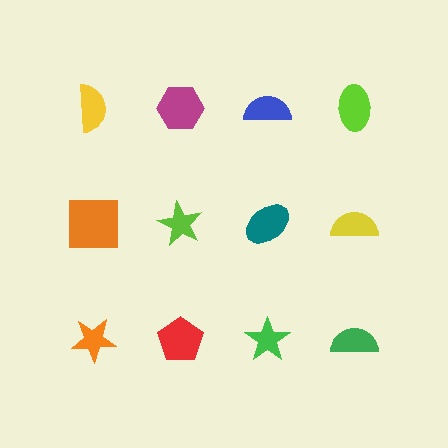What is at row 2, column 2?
A lime star.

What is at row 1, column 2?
A magenta hexagon.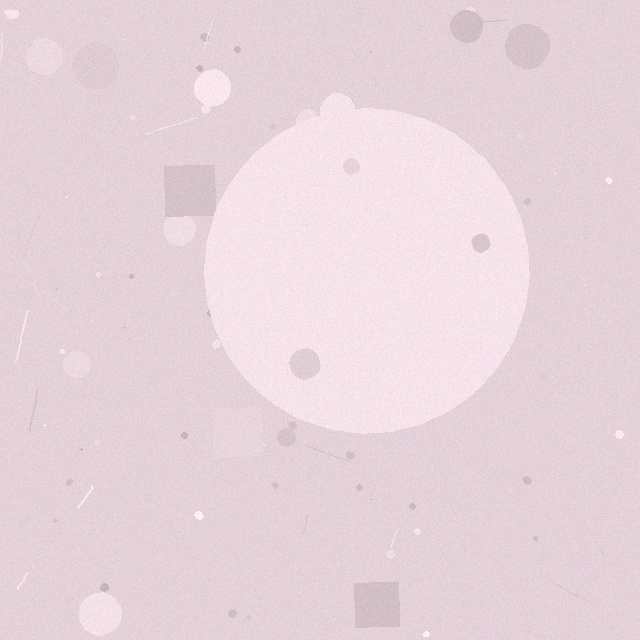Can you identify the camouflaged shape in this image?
The camouflaged shape is a circle.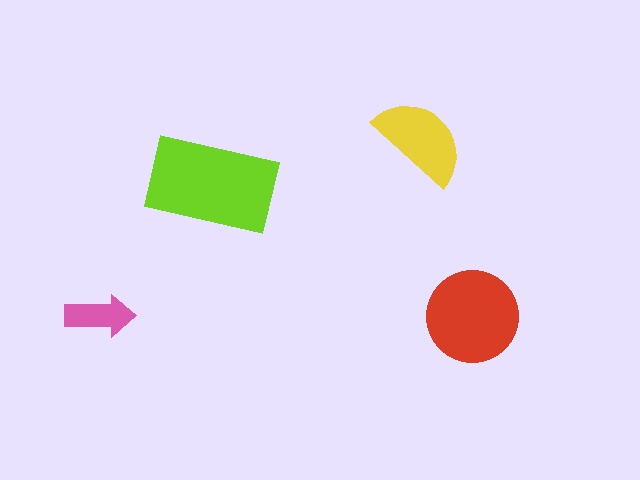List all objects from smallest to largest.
The pink arrow, the yellow semicircle, the red circle, the lime rectangle.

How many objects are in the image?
There are 4 objects in the image.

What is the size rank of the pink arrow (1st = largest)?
4th.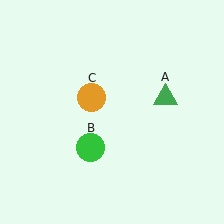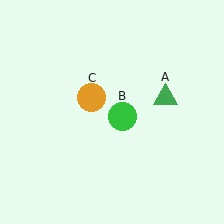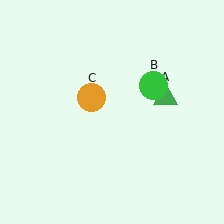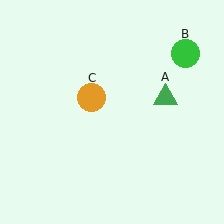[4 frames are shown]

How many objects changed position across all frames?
1 object changed position: green circle (object B).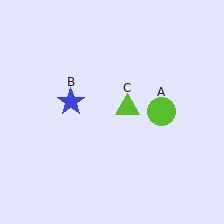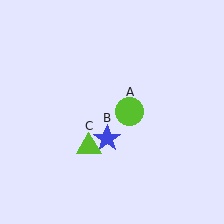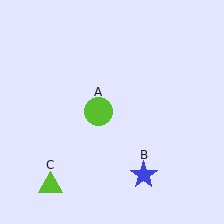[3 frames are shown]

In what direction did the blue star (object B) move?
The blue star (object B) moved down and to the right.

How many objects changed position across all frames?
3 objects changed position: lime circle (object A), blue star (object B), lime triangle (object C).